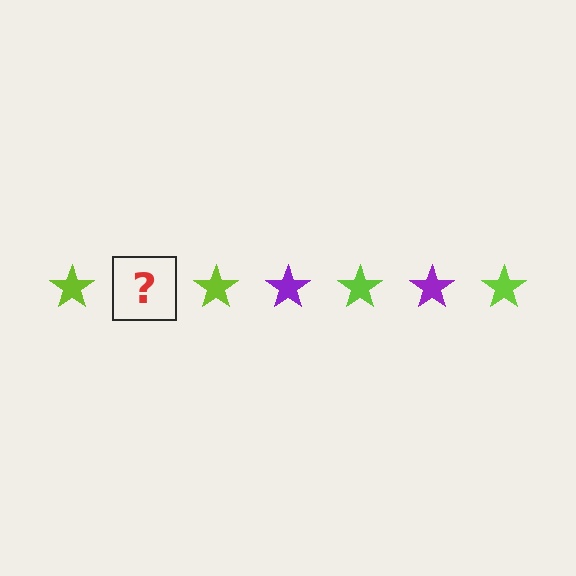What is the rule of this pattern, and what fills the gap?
The rule is that the pattern cycles through lime, purple stars. The gap should be filled with a purple star.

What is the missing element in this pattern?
The missing element is a purple star.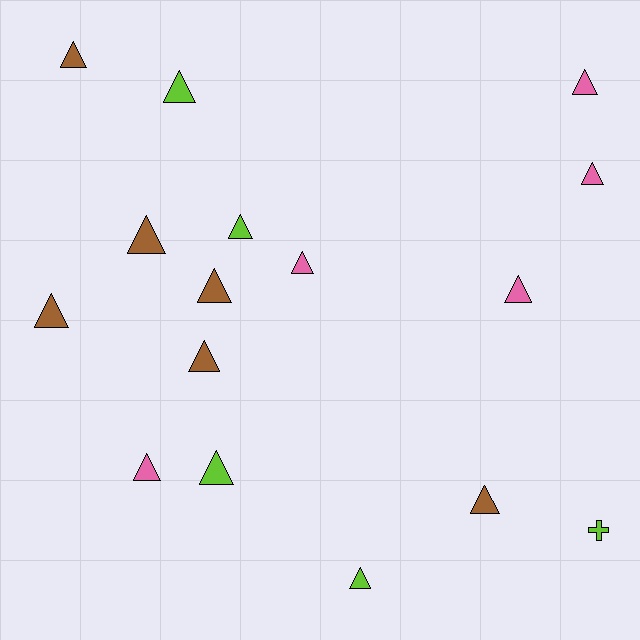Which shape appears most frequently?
Triangle, with 15 objects.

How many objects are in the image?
There are 16 objects.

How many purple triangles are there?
There are no purple triangles.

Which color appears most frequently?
Brown, with 6 objects.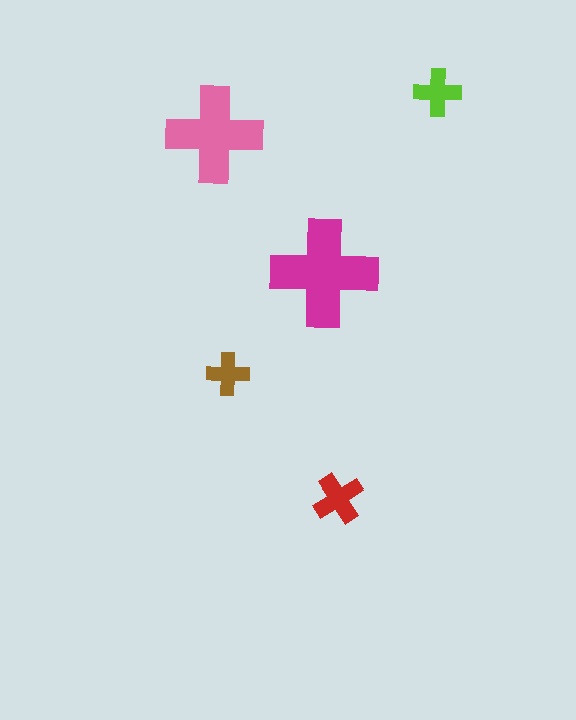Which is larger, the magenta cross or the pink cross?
The magenta one.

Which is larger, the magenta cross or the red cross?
The magenta one.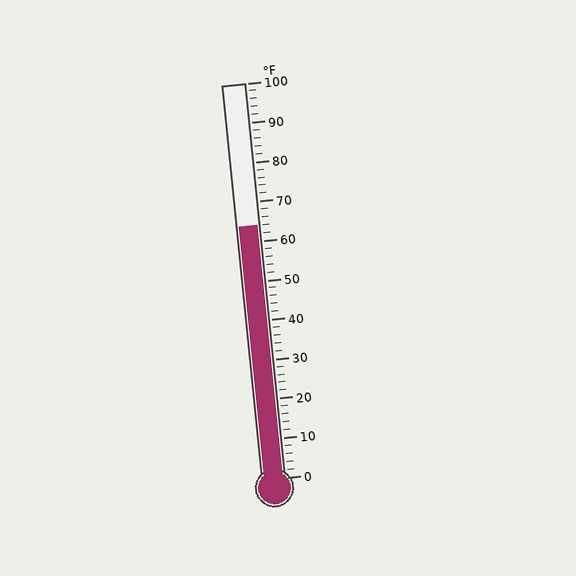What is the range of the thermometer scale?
The thermometer scale ranges from 0°F to 100°F.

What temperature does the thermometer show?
The thermometer shows approximately 64°F.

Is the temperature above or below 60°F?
The temperature is above 60°F.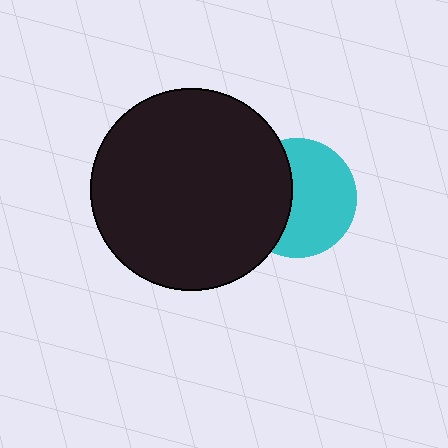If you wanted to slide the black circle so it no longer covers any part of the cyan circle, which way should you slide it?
Slide it left — that is the most direct way to separate the two shapes.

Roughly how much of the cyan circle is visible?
About half of it is visible (roughly 61%).